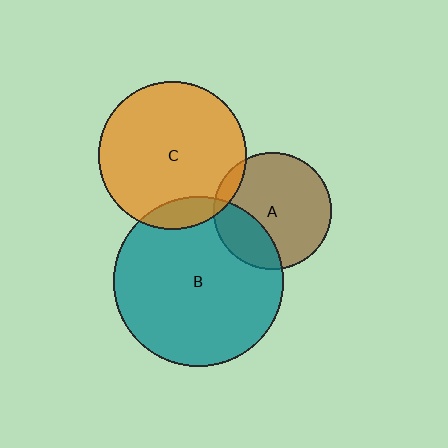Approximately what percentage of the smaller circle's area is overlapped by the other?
Approximately 25%.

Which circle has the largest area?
Circle B (teal).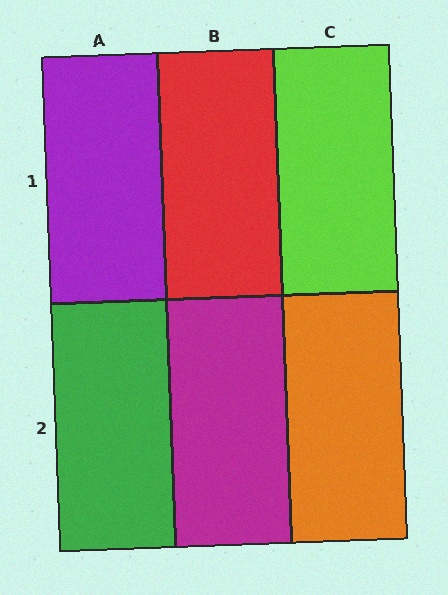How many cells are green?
1 cell is green.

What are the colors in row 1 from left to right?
Purple, red, lime.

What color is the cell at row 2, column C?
Orange.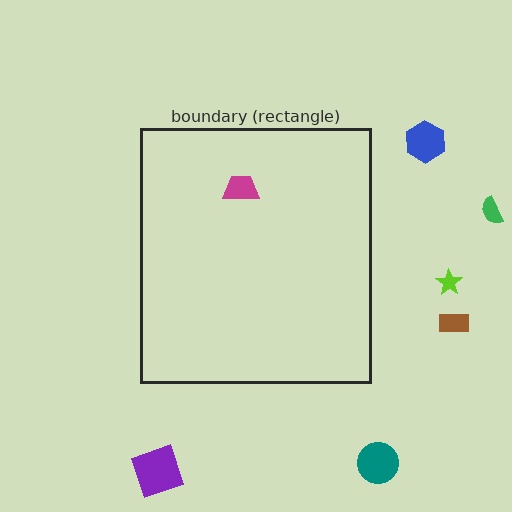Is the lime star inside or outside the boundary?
Outside.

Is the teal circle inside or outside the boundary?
Outside.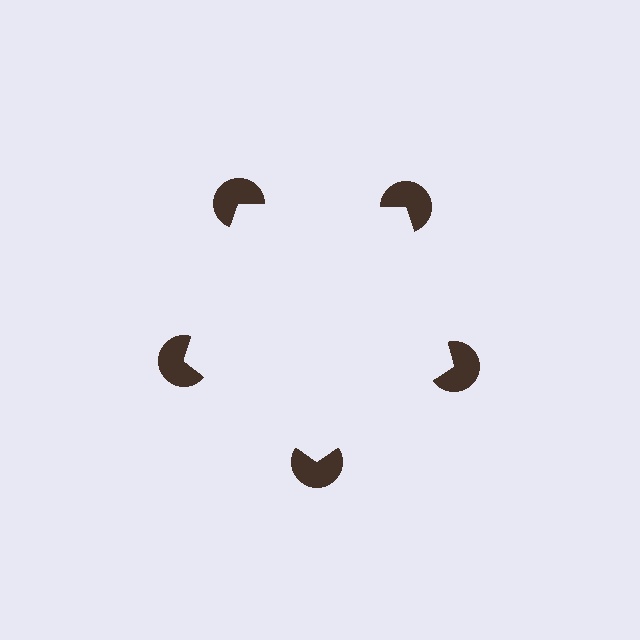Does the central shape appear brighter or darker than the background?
It typically appears slightly brighter than the background, even though no actual brightness change is drawn.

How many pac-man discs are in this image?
There are 5 — one at each vertex of the illusory pentagon.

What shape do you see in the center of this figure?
An illusory pentagon — its edges are inferred from the aligned wedge cuts in the pac-man discs, not physically drawn.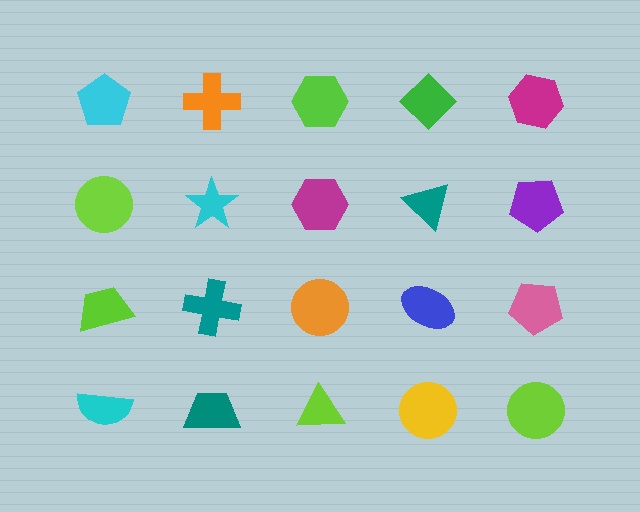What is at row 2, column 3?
A magenta hexagon.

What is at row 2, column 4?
A teal triangle.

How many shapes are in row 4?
5 shapes.